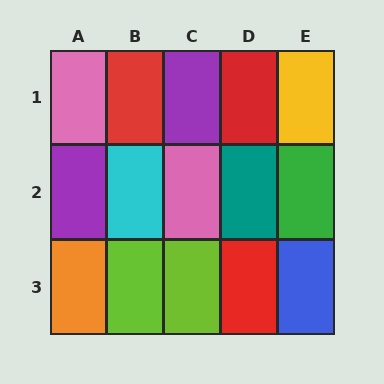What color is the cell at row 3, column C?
Lime.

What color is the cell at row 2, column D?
Teal.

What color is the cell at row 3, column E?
Blue.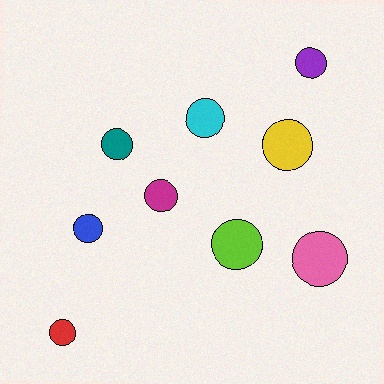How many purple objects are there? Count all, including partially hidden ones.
There is 1 purple object.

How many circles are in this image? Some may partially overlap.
There are 9 circles.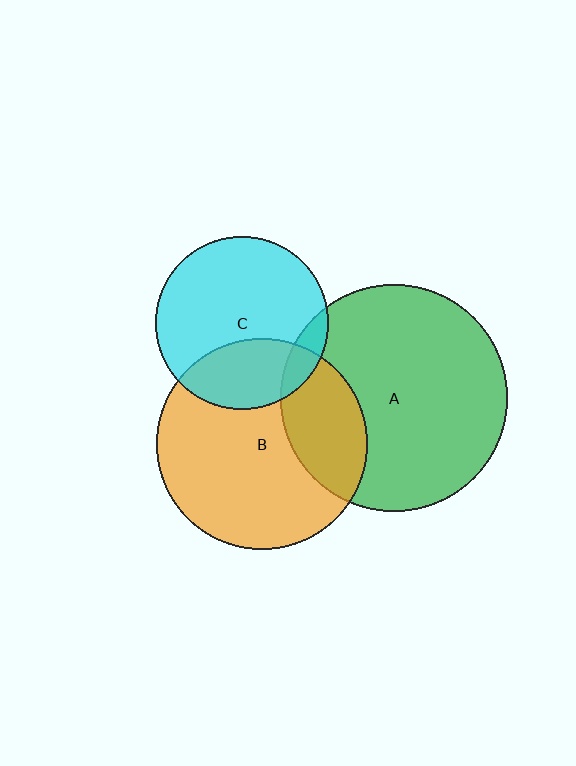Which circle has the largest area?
Circle A (green).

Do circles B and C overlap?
Yes.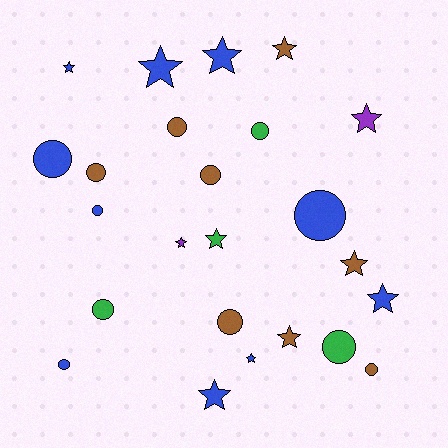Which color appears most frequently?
Blue, with 10 objects.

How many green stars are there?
There is 1 green star.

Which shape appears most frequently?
Star, with 12 objects.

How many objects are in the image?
There are 24 objects.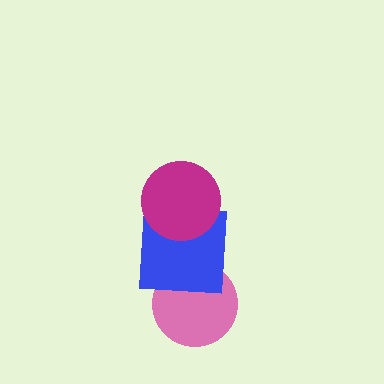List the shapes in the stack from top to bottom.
From top to bottom: the magenta circle, the blue square, the pink circle.